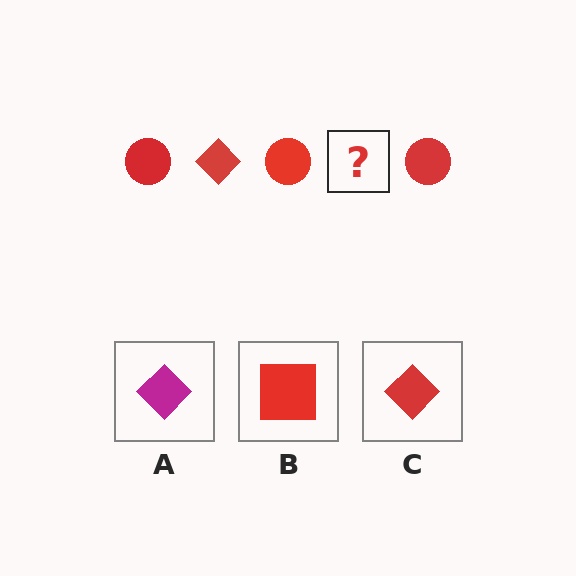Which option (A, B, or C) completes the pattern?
C.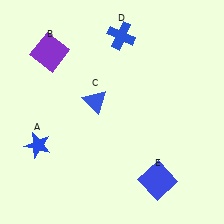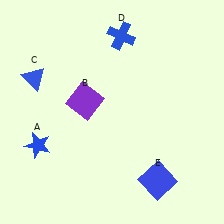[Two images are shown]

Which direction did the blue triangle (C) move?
The blue triangle (C) moved left.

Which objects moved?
The objects that moved are: the purple square (B), the blue triangle (C).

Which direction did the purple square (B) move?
The purple square (B) moved down.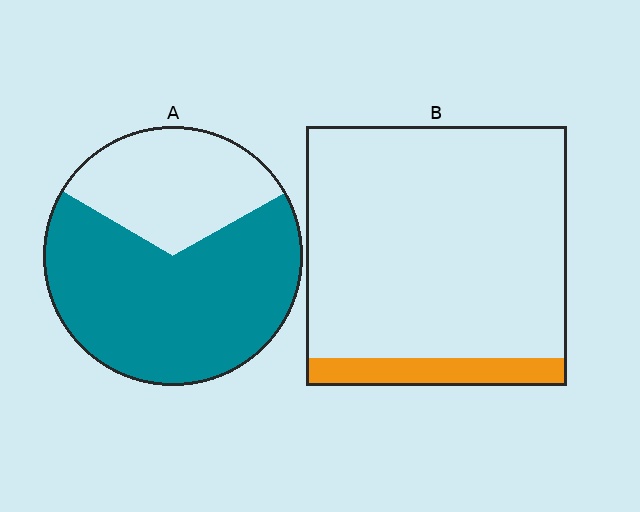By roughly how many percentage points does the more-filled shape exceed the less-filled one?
By roughly 55 percentage points (A over B).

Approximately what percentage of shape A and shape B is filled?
A is approximately 65% and B is approximately 10%.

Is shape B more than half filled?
No.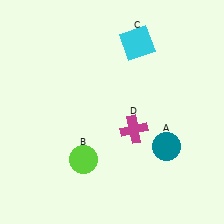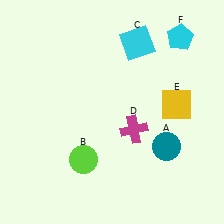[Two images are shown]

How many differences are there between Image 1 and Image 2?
There are 2 differences between the two images.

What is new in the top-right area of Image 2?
A cyan pentagon (F) was added in the top-right area of Image 2.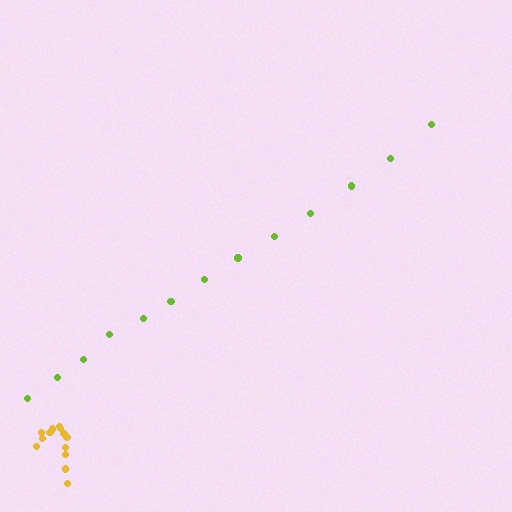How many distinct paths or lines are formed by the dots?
There are 2 distinct paths.